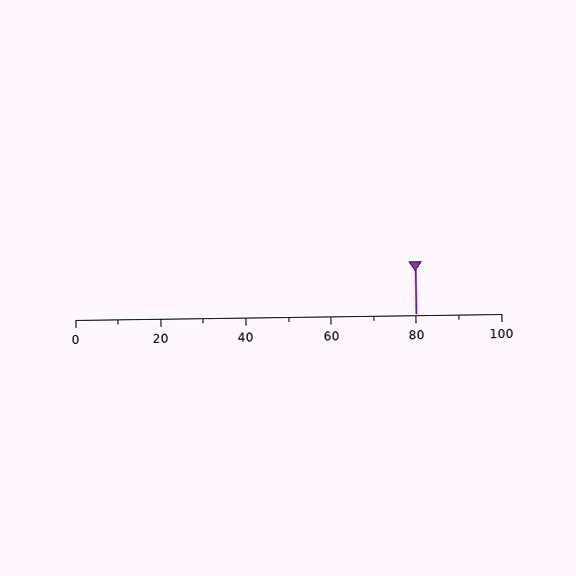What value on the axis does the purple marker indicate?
The marker indicates approximately 80.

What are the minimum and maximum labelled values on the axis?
The axis runs from 0 to 100.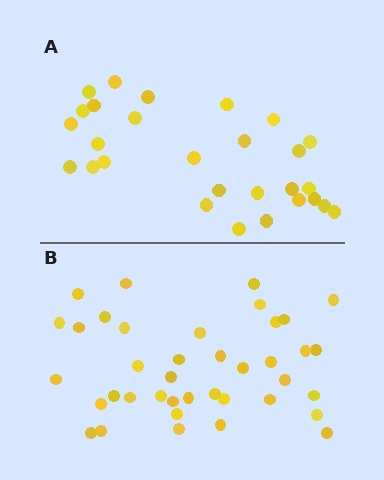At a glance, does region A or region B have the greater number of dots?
Region B (the bottom region) has more dots.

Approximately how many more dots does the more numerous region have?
Region B has roughly 12 or so more dots than region A.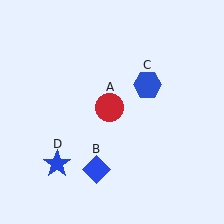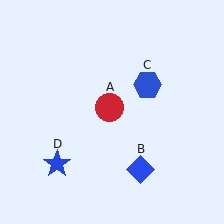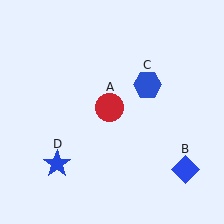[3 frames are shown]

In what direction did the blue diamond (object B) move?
The blue diamond (object B) moved right.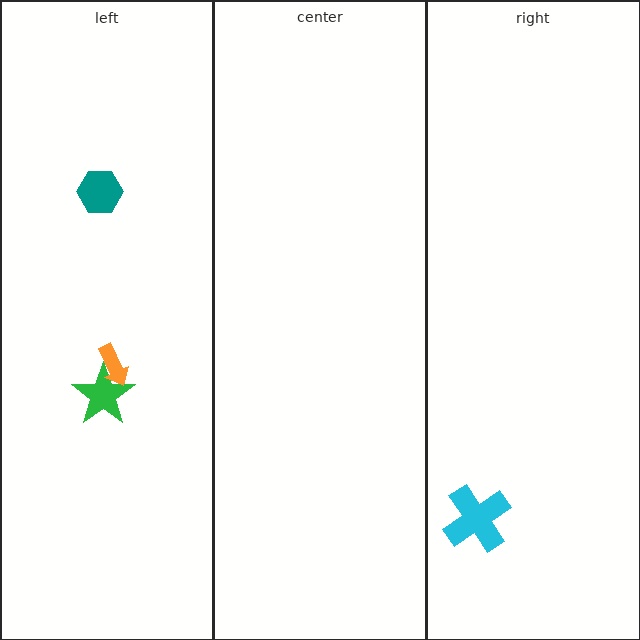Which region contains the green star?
The left region.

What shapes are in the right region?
The cyan cross.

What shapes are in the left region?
The teal hexagon, the green star, the orange arrow.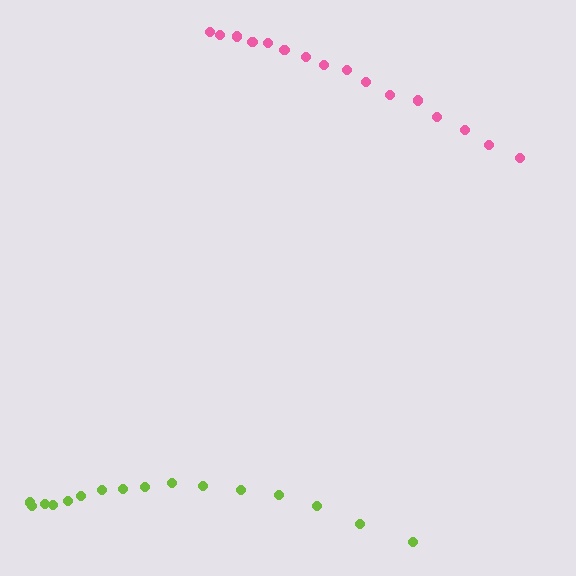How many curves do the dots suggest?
There are 2 distinct paths.